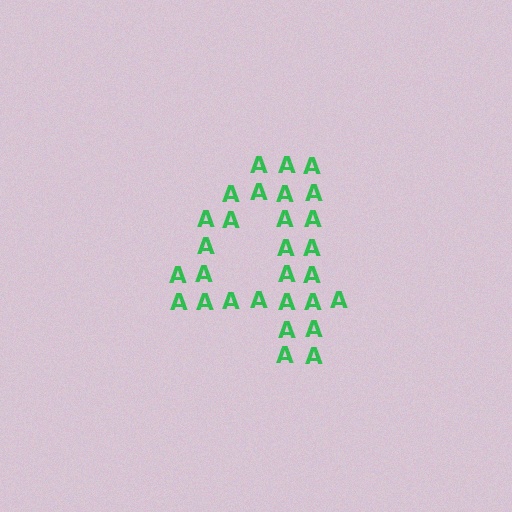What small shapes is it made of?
It is made of small letter A's.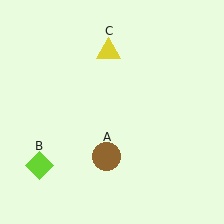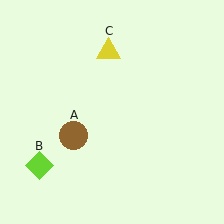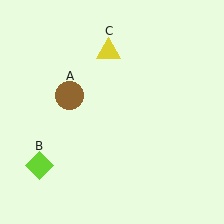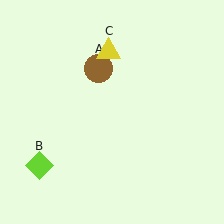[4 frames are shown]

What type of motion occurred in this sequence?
The brown circle (object A) rotated clockwise around the center of the scene.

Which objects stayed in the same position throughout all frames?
Lime diamond (object B) and yellow triangle (object C) remained stationary.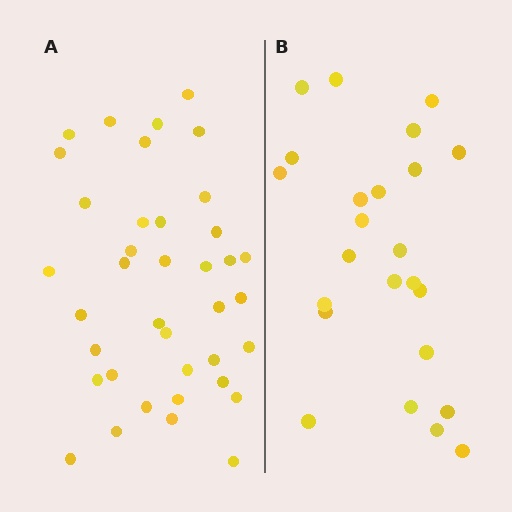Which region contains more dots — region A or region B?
Region A (the left region) has more dots.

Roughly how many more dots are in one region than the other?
Region A has approximately 15 more dots than region B.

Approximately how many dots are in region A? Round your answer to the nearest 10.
About 40 dots. (The exact count is 38, which rounds to 40.)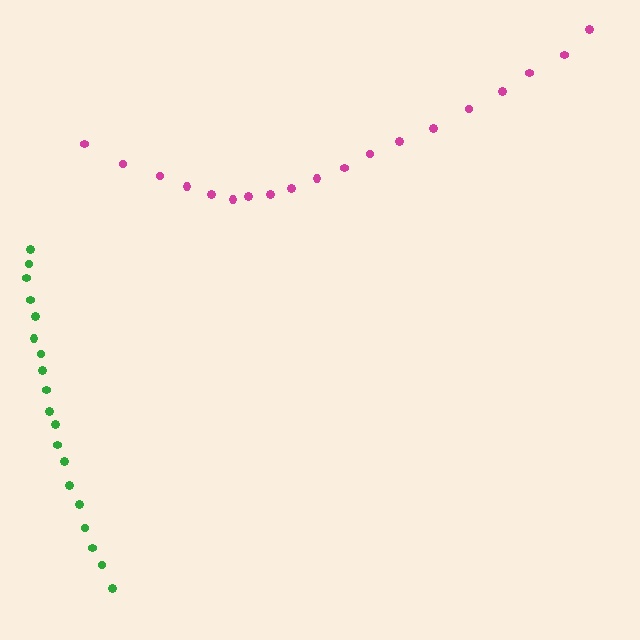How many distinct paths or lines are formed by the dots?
There are 2 distinct paths.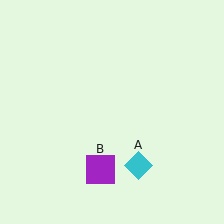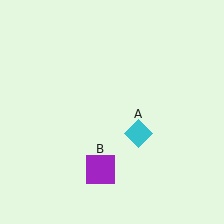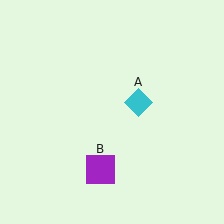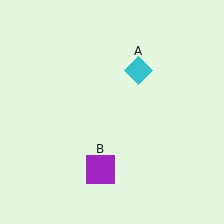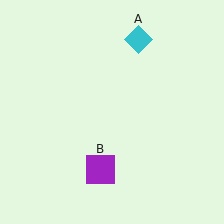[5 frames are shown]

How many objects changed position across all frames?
1 object changed position: cyan diamond (object A).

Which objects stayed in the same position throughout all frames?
Purple square (object B) remained stationary.